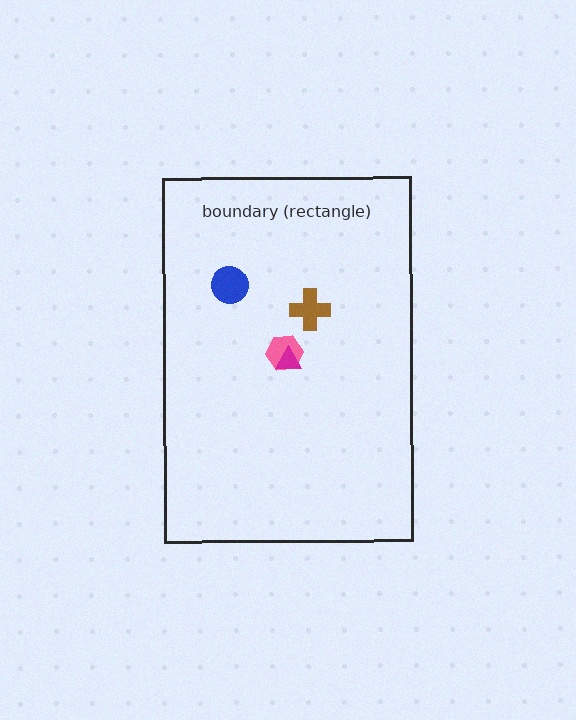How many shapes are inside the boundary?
4 inside, 0 outside.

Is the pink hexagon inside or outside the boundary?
Inside.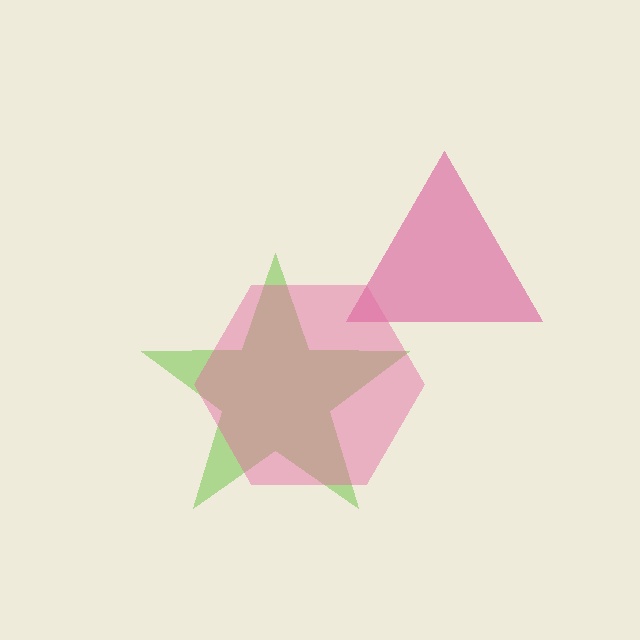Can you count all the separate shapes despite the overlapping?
Yes, there are 3 separate shapes.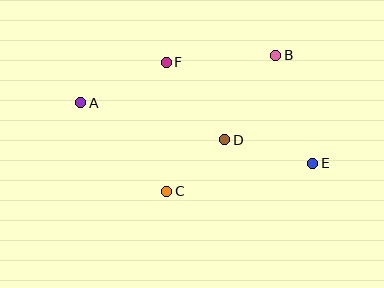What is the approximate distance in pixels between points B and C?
The distance between B and C is approximately 174 pixels.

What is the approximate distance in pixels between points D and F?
The distance between D and F is approximately 97 pixels.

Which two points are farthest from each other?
Points A and E are farthest from each other.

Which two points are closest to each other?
Points C and D are closest to each other.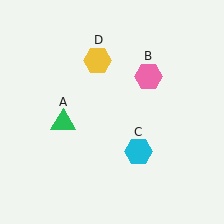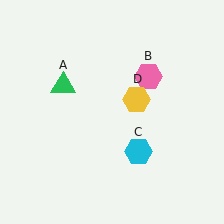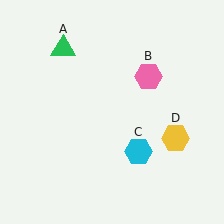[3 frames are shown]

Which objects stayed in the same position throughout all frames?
Pink hexagon (object B) and cyan hexagon (object C) remained stationary.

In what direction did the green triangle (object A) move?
The green triangle (object A) moved up.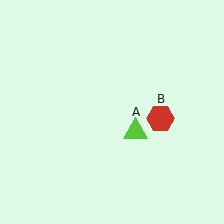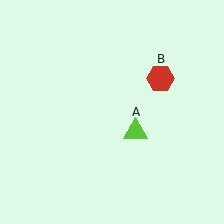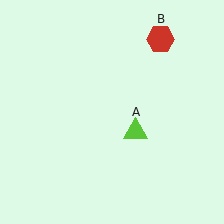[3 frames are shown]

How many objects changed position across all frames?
1 object changed position: red hexagon (object B).